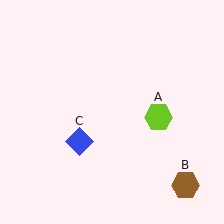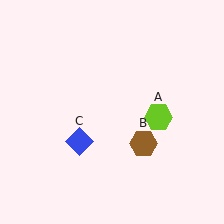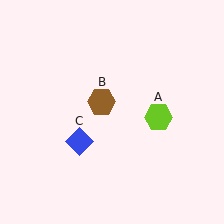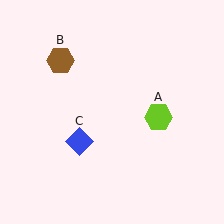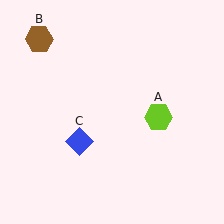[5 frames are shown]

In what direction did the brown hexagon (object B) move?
The brown hexagon (object B) moved up and to the left.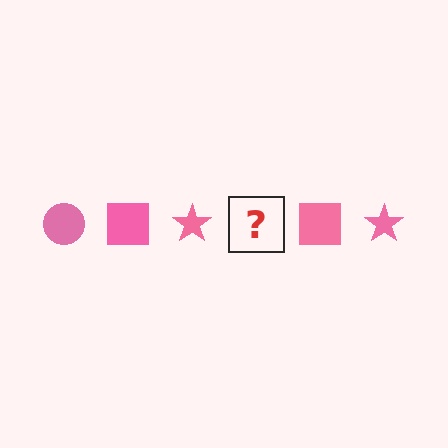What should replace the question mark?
The question mark should be replaced with a pink circle.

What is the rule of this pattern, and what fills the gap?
The rule is that the pattern cycles through circle, square, star shapes in pink. The gap should be filled with a pink circle.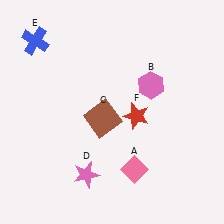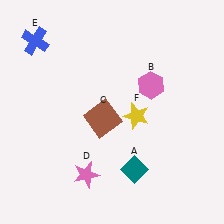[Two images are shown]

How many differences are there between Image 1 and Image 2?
There are 2 differences between the two images.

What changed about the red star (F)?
In Image 1, F is red. In Image 2, it changed to yellow.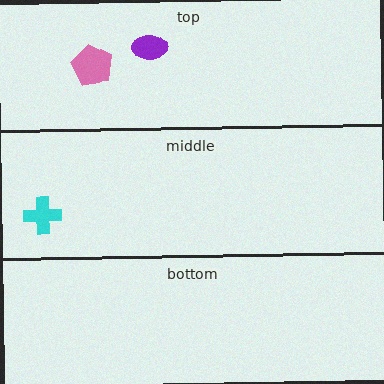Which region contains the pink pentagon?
The top region.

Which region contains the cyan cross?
The middle region.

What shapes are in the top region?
The purple ellipse, the pink pentagon.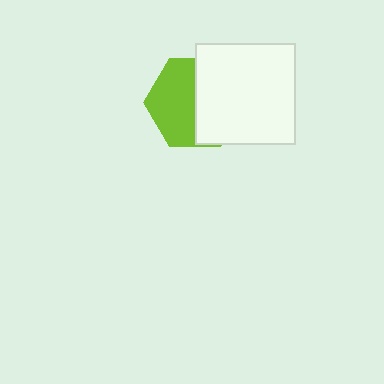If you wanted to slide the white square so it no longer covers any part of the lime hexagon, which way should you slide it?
Slide it right — that is the most direct way to separate the two shapes.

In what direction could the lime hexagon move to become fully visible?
The lime hexagon could move left. That would shift it out from behind the white square entirely.